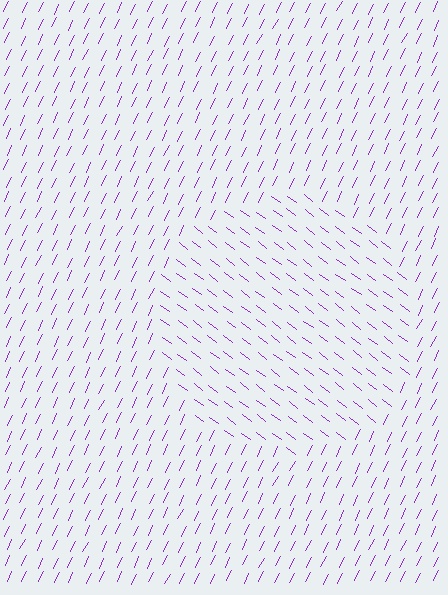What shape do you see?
I see a circle.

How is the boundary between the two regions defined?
The boundary is defined purely by a change in line orientation (approximately 79 degrees difference). All lines are the same color and thickness.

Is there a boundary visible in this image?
Yes, there is a texture boundary formed by a change in line orientation.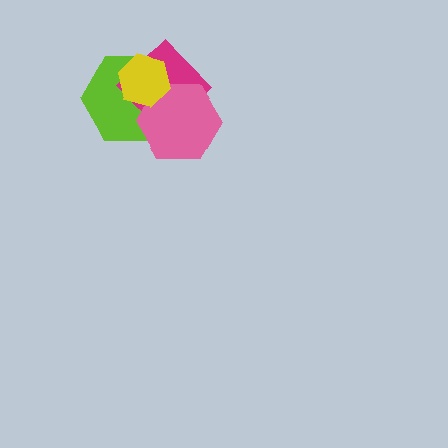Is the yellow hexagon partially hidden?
No, no other shape covers it.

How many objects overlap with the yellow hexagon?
3 objects overlap with the yellow hexagon.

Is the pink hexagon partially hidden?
Yes, it is partially covered by another shape.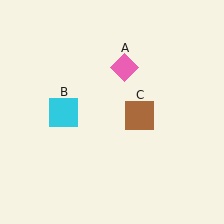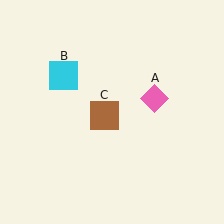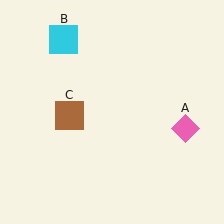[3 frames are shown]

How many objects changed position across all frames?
3 objects changed position: pink diamond (object A), cyan square (object B), brown square (object C).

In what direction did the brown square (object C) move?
The brown square (object C) moved left.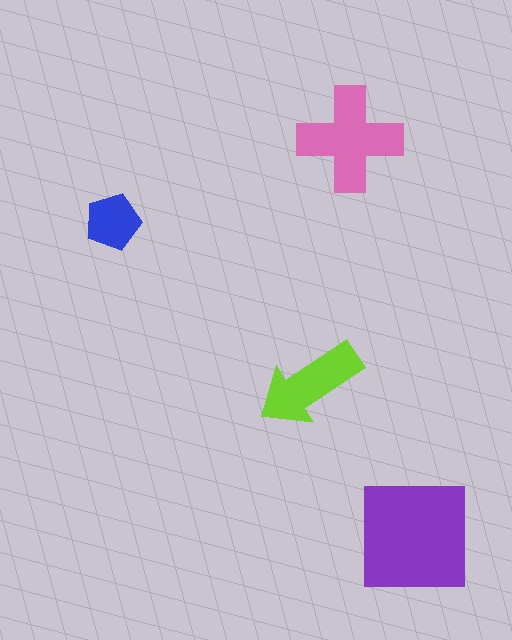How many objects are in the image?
There are 4 objects in the image.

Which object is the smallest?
The blue pentagon.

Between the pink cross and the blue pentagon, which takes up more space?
The pink cross.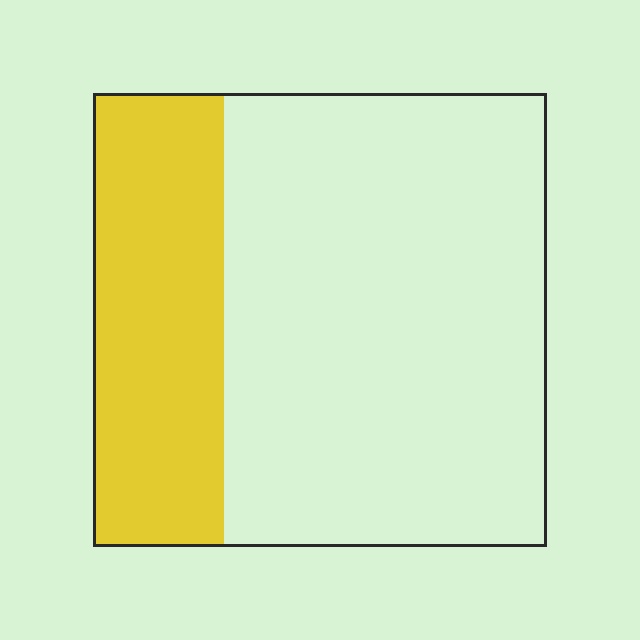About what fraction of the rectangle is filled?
About one quarter (1/4).